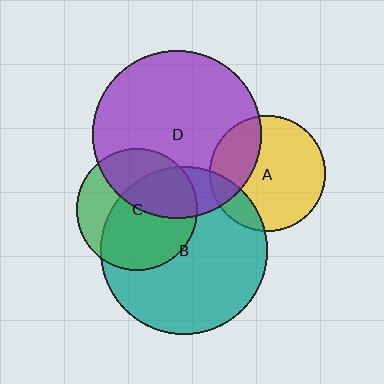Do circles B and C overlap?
Yes.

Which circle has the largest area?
Circle D (purple).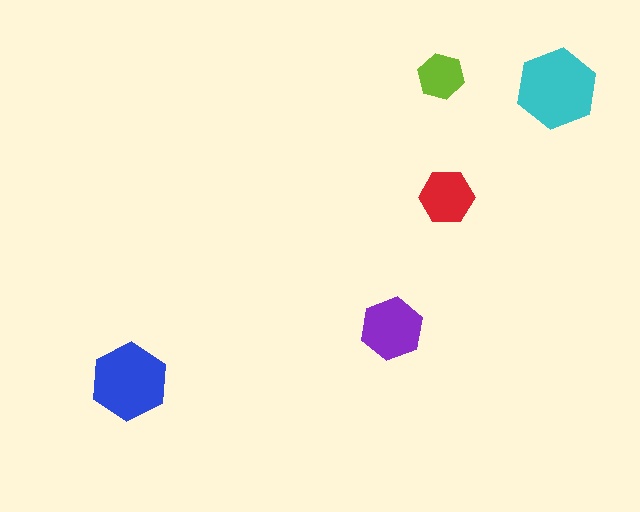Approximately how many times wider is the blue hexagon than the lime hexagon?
About 1.5 times wider.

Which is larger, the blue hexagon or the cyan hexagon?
The cyan one.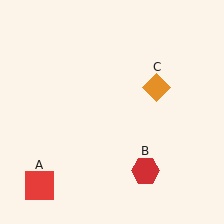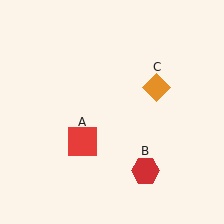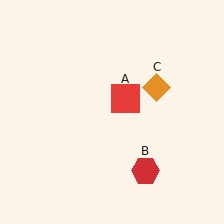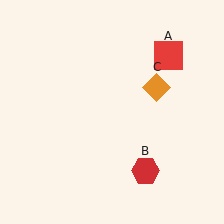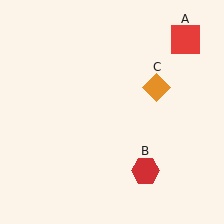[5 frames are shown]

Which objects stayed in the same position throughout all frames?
Red hexagon (object B) and orange diamond (object C) remained stationary.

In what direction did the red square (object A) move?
The red square (object A) moved up and to the right.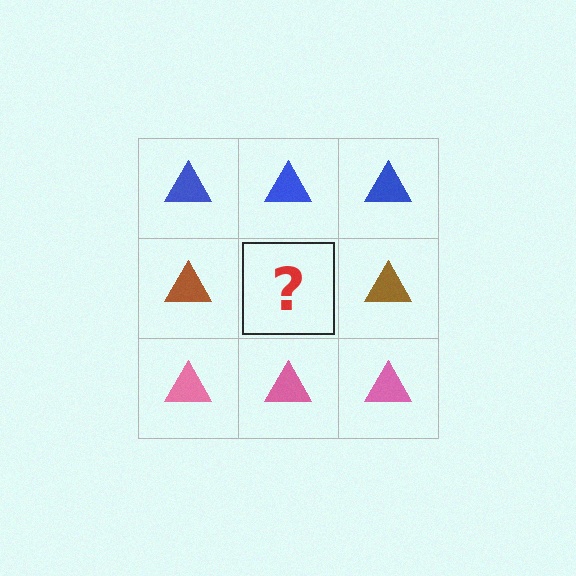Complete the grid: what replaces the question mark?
The question mark should be replaced with a brown triangle.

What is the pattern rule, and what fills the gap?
The rule is that each row has a consistent color. The gap should be filled with a brown triangle.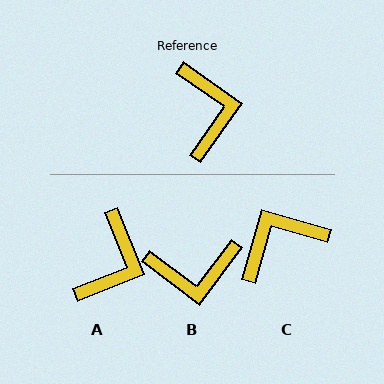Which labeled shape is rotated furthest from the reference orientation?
C, about 109 degrees away.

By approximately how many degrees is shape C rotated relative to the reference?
Approximately 109 degrees counter-clockwise.